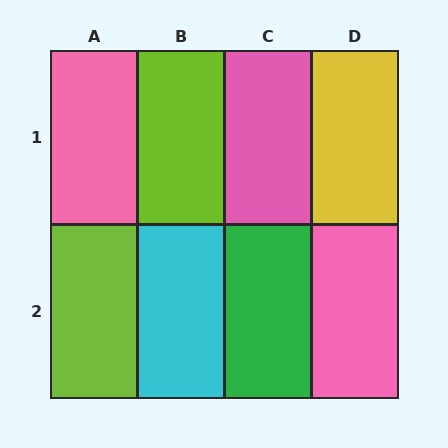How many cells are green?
1 cell is green.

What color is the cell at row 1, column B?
Lime.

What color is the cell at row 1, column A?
Pink.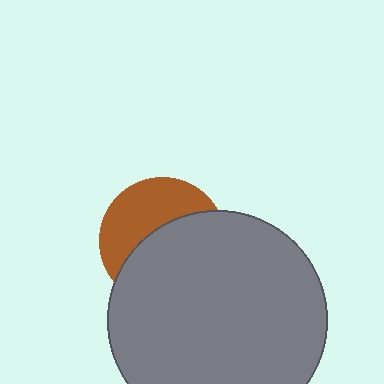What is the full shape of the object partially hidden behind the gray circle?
The partially hidden object is a brown circle.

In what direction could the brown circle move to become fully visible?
The brown circle could move up. That would shift it out from behind the gray circle entirely.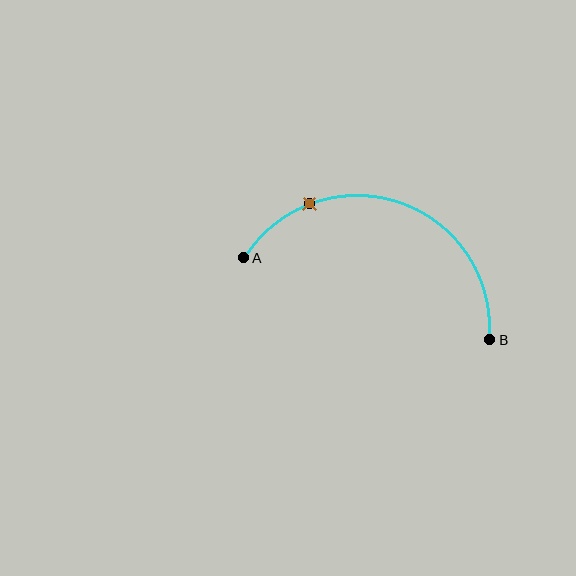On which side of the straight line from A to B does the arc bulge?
The arc bulges above the straight line connecting A and B.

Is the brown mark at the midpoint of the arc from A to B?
No. The brown mark lies on the arc but is closer to endpoint A. The arc midpoint would be at the point on the curve equidistant along the arc from both A and B.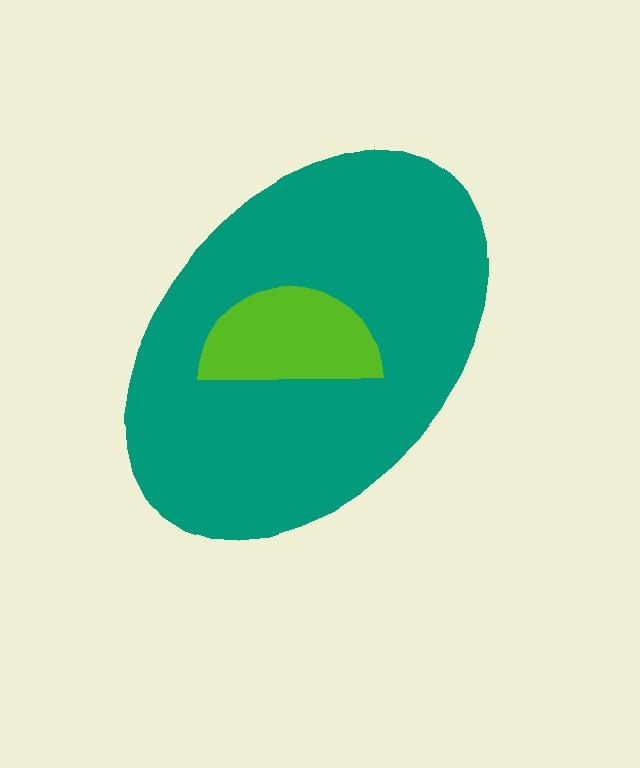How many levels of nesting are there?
2.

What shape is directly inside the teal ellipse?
The lime semicircle.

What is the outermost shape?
The teal ellipse.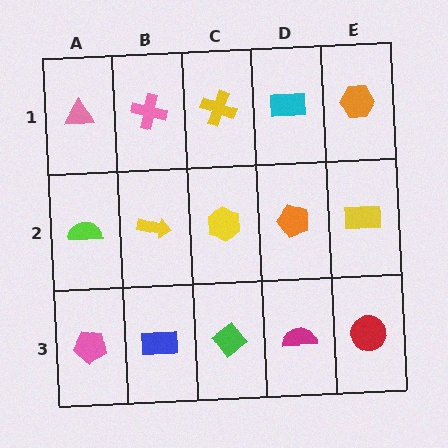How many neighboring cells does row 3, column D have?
3.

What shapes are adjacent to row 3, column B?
A yellow arrow (row 2, column B), a pink pentagon (row 3, column A), a green diamond (row 3, column C).